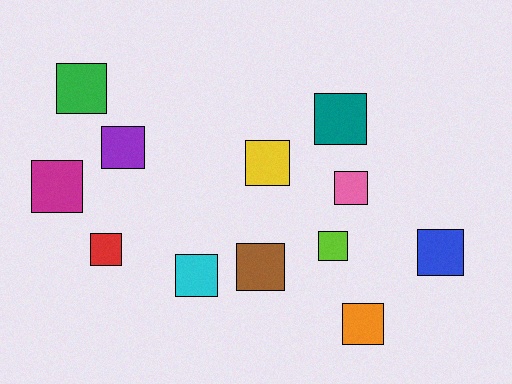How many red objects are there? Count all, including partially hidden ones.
There is 1 red object.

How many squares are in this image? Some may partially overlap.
There are 12 squares.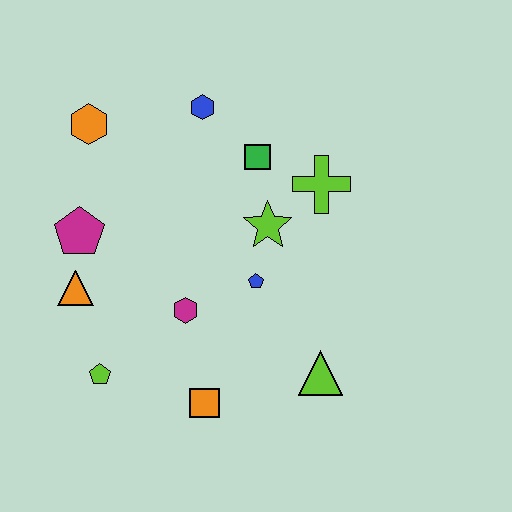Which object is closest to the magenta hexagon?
The blue pentagon is closest to the magenta hexagon.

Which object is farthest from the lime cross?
The lime pentagon is farthest from the lime cross.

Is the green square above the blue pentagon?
Yes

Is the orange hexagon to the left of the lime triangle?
Yes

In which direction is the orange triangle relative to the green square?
The orange triangle is to the left of the green square.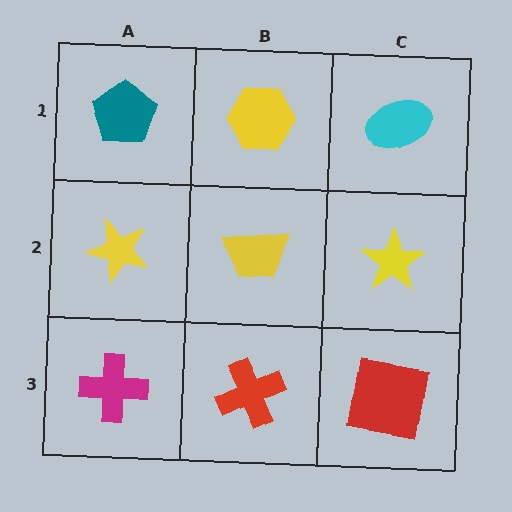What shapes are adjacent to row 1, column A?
A yellow star (row 2, column A), a yellow hexagon (row 1, column B).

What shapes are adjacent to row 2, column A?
A teal pentagon (row 1, column A), a magenta cross (row 3, column A), a yellow trapezoid (row 2, column B).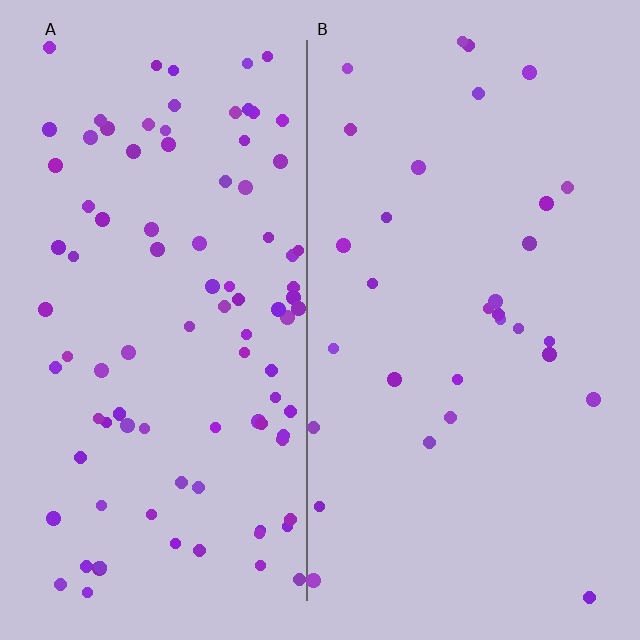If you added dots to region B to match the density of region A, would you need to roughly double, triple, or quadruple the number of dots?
Approximately triple.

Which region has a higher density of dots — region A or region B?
A (the left).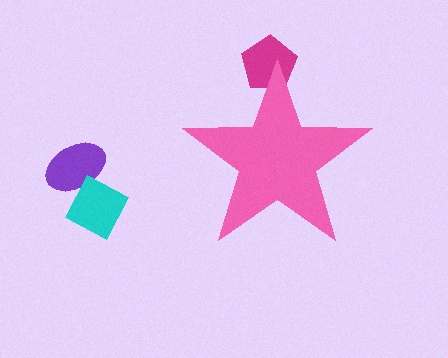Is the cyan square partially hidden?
No, the cyan square is fully visible.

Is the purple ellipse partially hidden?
No, the purple ellipse is fully visible.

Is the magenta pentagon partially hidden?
Yes, the magenta pentagon is partially hidden behind the pink star.